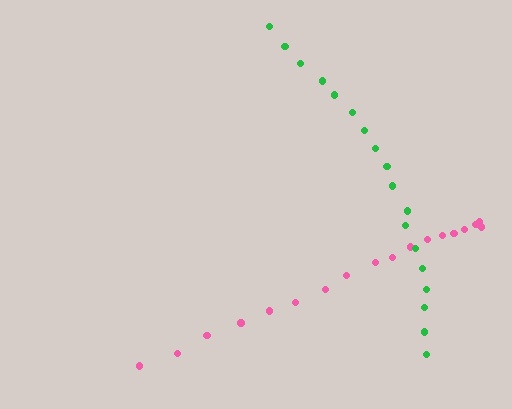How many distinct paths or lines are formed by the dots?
There are 2 distinct paths.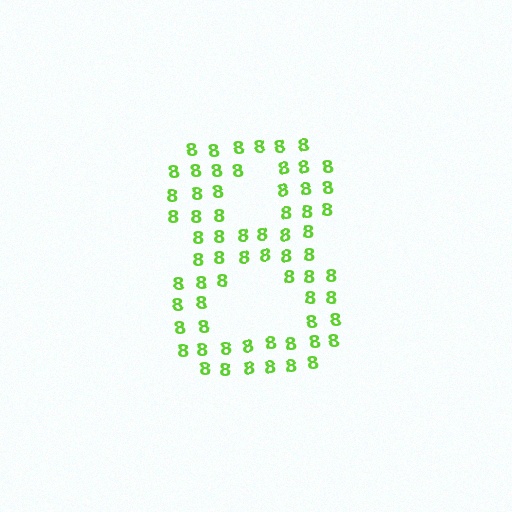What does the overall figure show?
The overall figure shows the digit 8.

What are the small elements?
The small elements are digit 8's.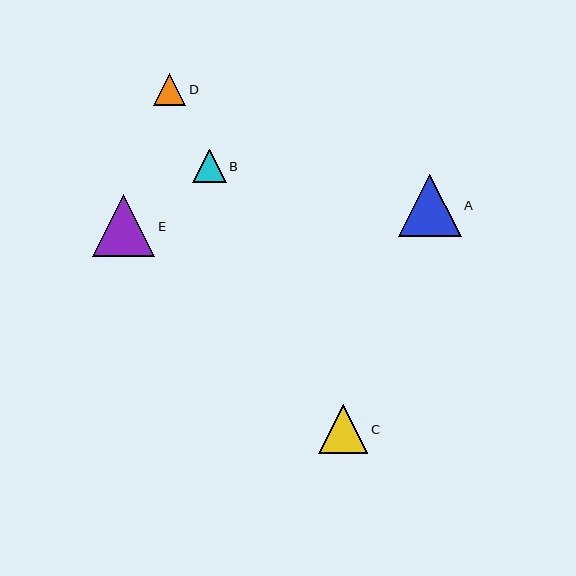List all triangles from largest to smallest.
From largest to smallest: A, E, C, B, D.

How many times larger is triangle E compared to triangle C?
Triangle E is approximately 1.3 times the size of triangle C.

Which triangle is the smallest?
Triangle D is the smallest with a size of approximately 32 pixels.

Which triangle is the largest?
Triangle A is the largest with a size of approximately 63 pixels.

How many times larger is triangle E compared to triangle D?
Triangle E is approximately 2.0 times the size of triangle D.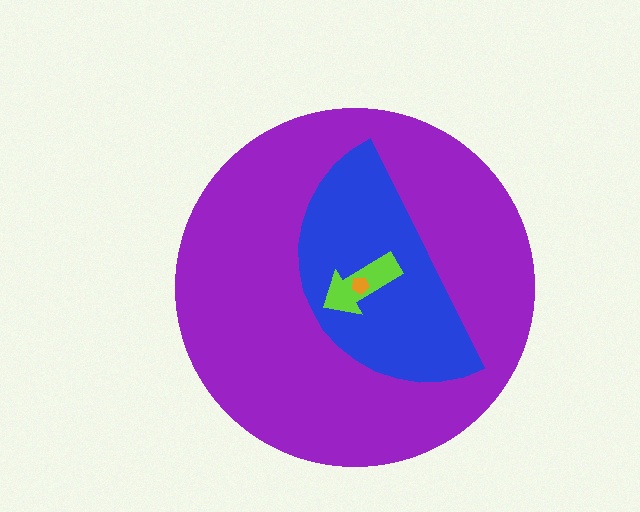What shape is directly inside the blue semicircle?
The lime arrow.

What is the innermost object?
The orange pentagon.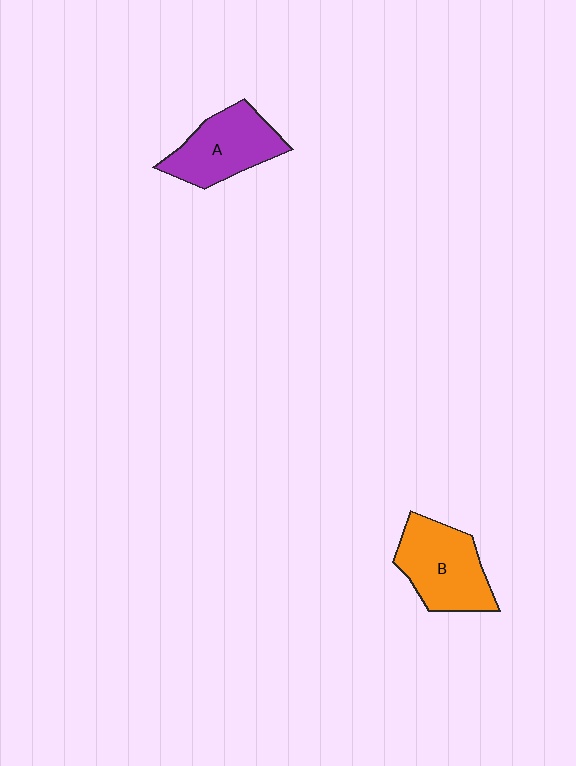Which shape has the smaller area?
Shape A (purple).